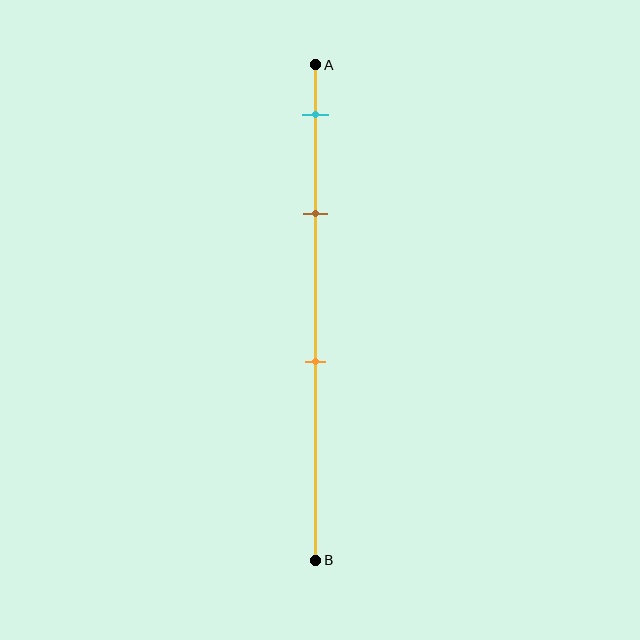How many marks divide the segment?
There are 3 marks dividing the segment.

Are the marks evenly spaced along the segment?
No, the marks are not evenly spaced.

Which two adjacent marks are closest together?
The cyan and brown marks are the closest adjacent pair.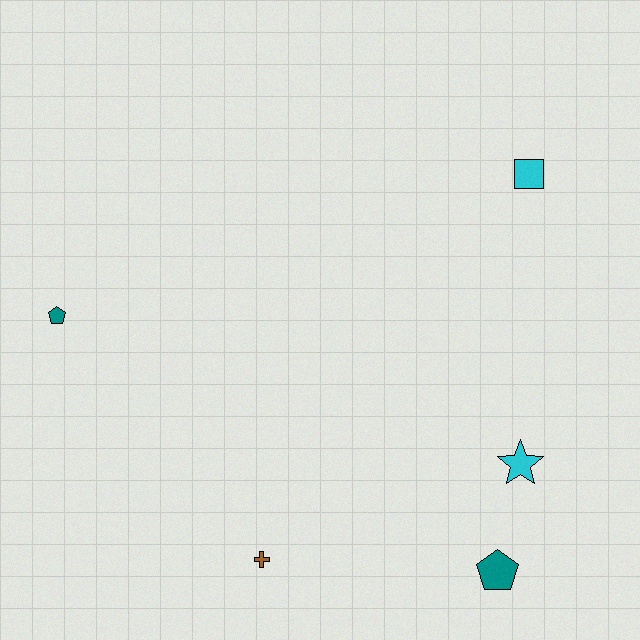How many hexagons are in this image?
There are no hexagons.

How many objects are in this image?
There are 5 objects.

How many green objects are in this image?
There are no green objects.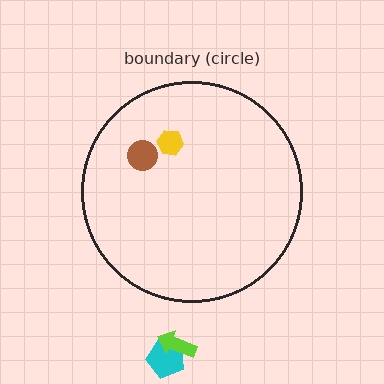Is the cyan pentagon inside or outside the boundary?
Outside.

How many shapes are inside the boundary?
2 inside, 2 outside.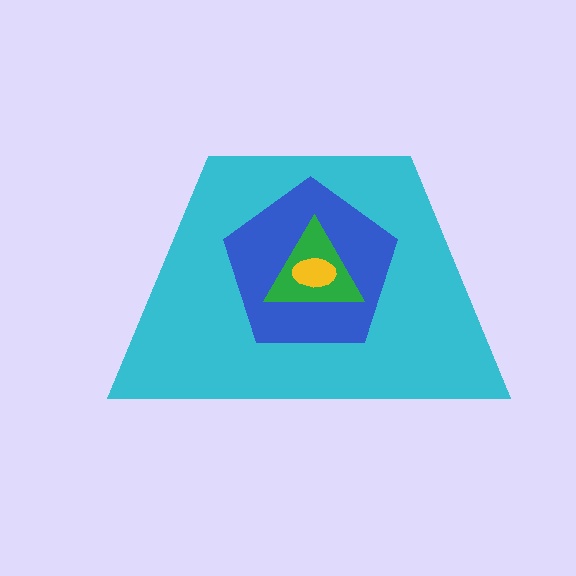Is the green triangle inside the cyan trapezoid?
Yes.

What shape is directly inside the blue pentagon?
The green triangle.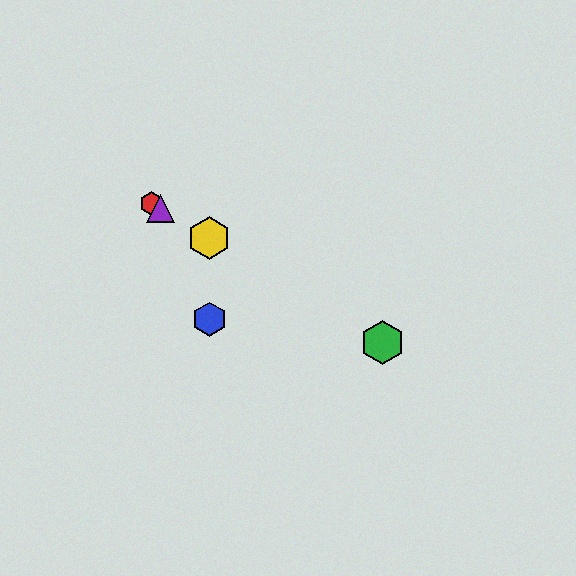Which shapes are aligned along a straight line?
The red hexagon, the green hexagon, the yellow hexagon, the purple triangle are aligned along a straight line.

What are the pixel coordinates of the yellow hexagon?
The yellow hexagon is at (209, 238).